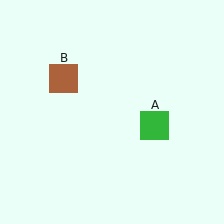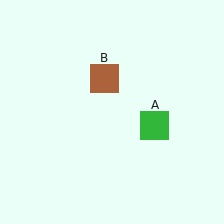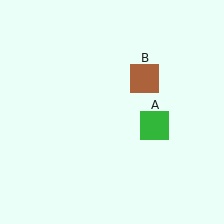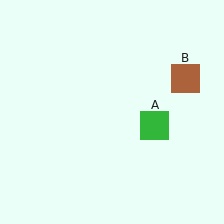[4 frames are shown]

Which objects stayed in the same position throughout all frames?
Green square (object A) remained stationary.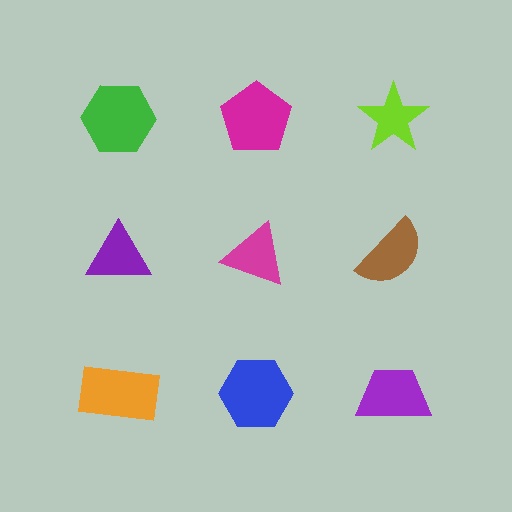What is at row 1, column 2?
A magenta pentagon.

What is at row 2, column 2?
A magenta triangle.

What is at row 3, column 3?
A purple trapezoid.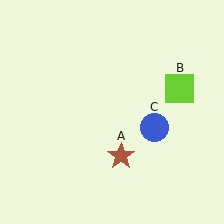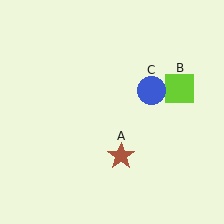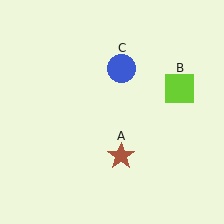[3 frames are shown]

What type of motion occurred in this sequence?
The blue circle (object C) rotated counterclockwise around the center of the scene.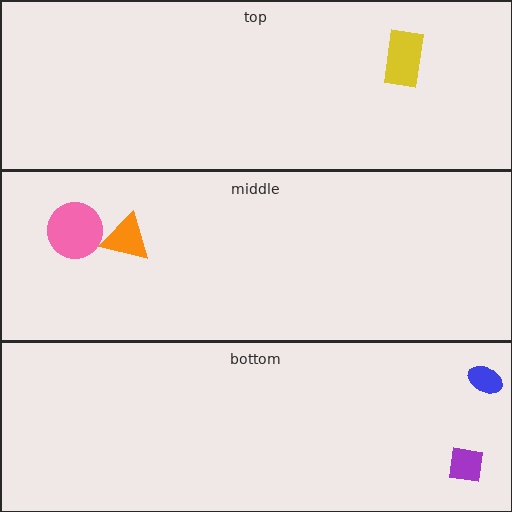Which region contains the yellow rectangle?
The top region.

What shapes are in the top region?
The yellow rectangle.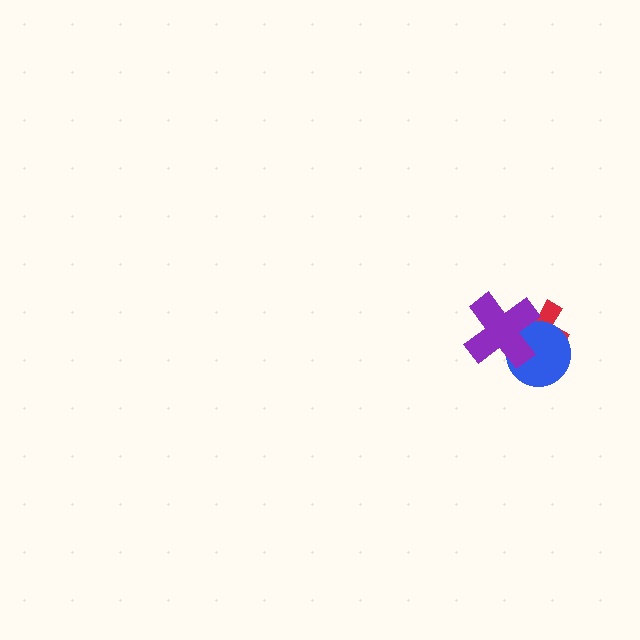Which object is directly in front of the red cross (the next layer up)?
The blue circle is directly in front of the red cross.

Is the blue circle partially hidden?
Yes, it is partially covered by another shape.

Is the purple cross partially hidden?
No, no other shape covers it.